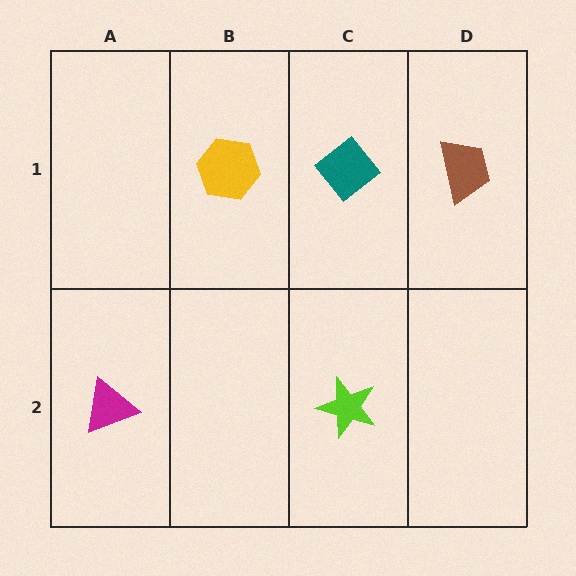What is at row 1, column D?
A brown trapezoid.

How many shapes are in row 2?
2 shapes.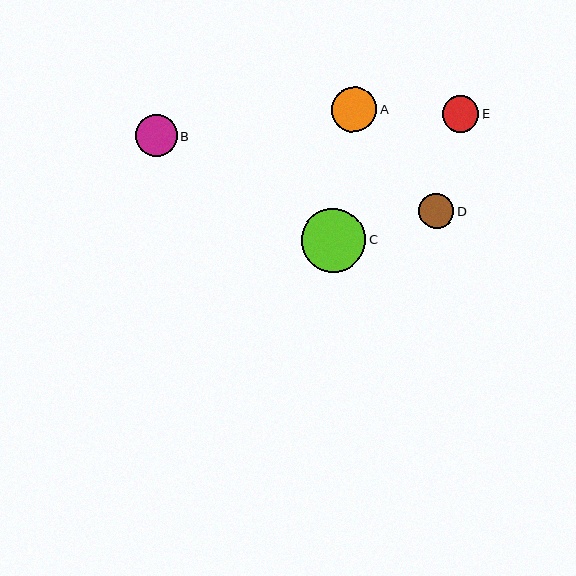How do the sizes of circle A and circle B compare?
Circle A and circle B are approximately the same size.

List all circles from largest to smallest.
From largest to smallest: C, A, B, E, D.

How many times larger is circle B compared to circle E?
Circle B is approximately 1.1 times the size of circle E.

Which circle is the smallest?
Circle D is the smallest with a size of approximately 36 pixels.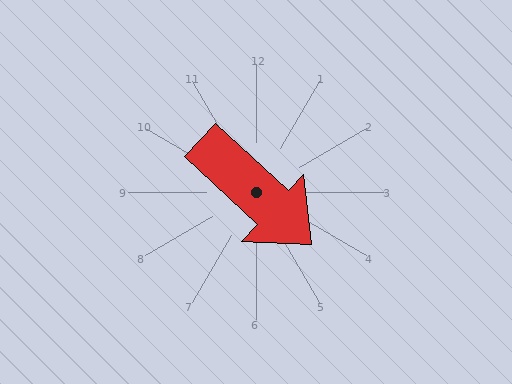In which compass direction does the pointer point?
Southeast.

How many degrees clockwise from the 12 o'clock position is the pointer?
Approximately 133 degrees.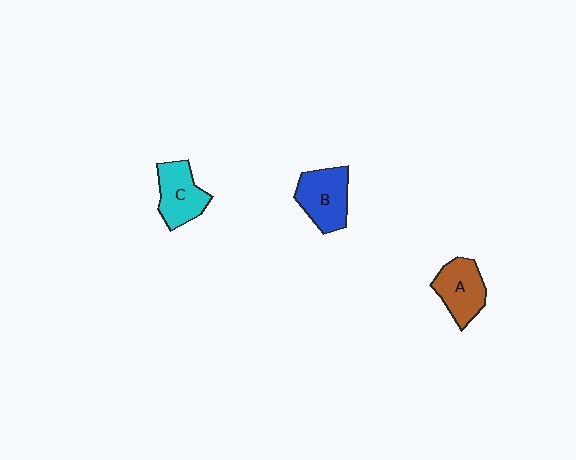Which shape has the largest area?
Shape B (blue).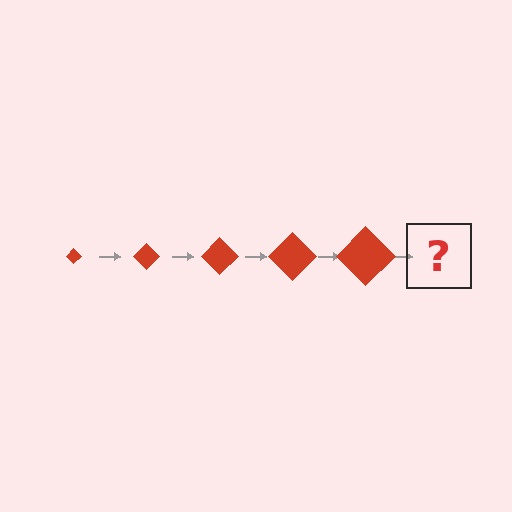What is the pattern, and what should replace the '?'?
The pattern is that the diamond gets progressively larger each step. The '?' should be a red diamond, larger than the previous one.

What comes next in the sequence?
The next element should be a red diamond, larger than the previous one.